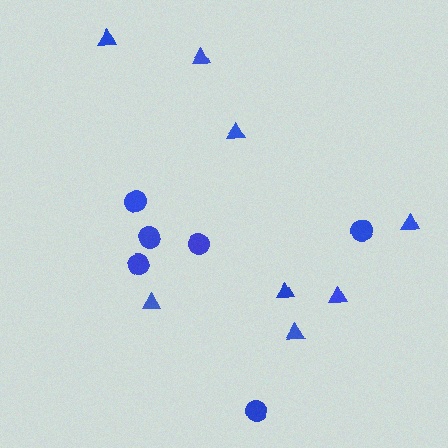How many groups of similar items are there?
There are 2 groups: one group of circles (6) and one group of triangles (8).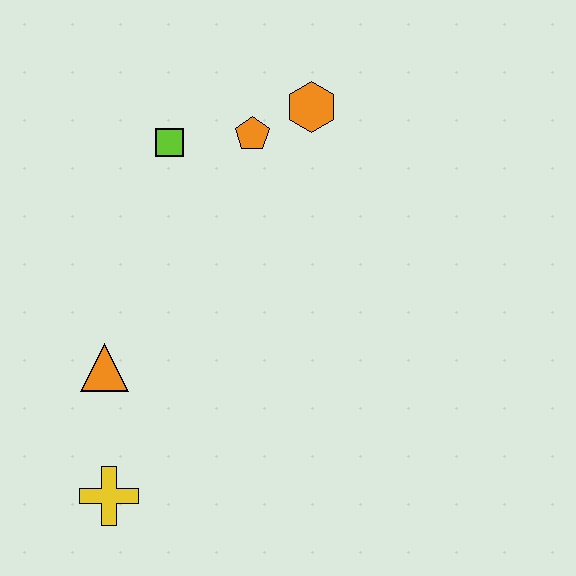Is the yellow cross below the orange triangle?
Yes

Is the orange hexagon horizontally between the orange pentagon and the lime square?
No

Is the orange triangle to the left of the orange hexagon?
Yes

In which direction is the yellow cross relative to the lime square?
The yellow cross is below the lime square.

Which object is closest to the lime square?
The orange pentagon is closest to the lime square.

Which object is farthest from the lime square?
The yellow cross is farthest from the lime square.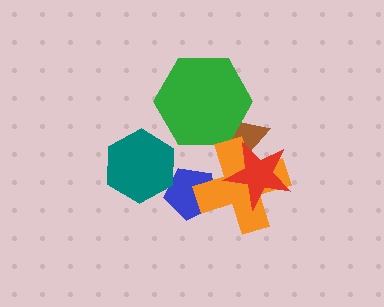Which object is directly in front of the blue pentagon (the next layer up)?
The teal hexagon is directly in front of the blue pentagon.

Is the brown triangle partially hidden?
Yes, it is partially covered by another shape.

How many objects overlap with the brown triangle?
3 objects overlap with the brown triangle.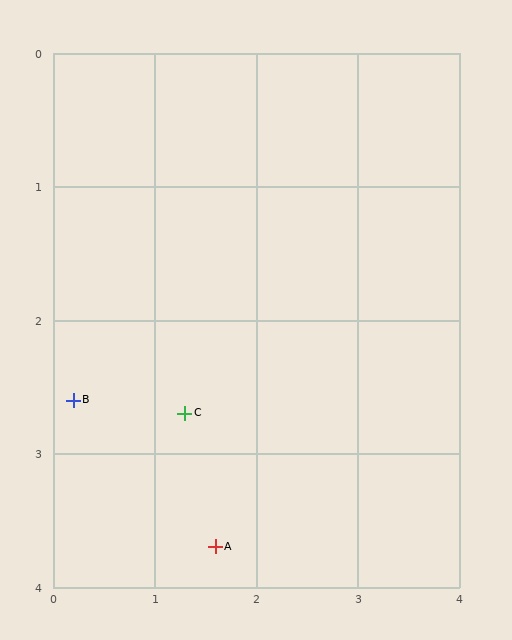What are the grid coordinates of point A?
Point A is at approximately (1.6, 3.7).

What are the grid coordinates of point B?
Point B is at approximately (0.2, 2.6).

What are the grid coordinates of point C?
Point C is at approximately (1.3, 2.7).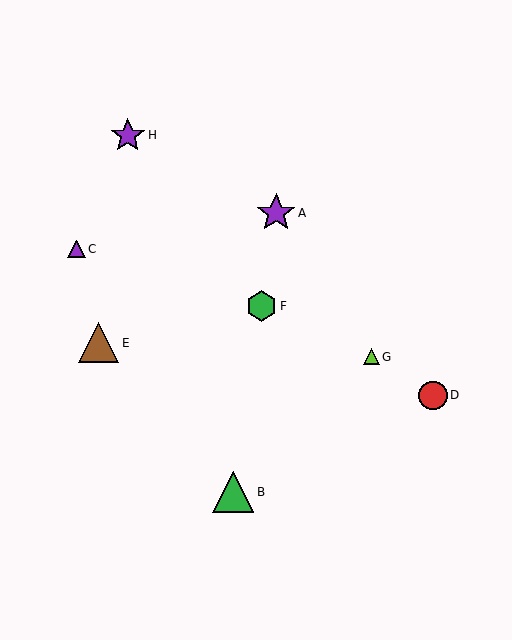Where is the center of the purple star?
The center of the purple star is at (128, 135).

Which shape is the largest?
The green triangle (labeled B) is the largest.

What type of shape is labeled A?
Shape A is a purple star.